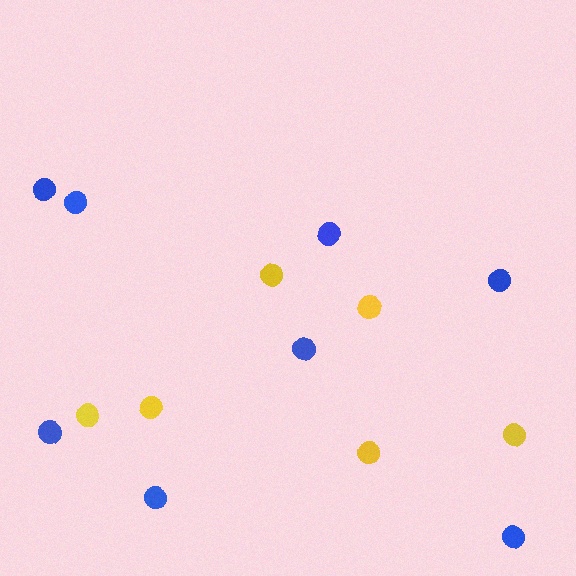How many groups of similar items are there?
There are 2 groups: one group of blue circles (8) and one group of yellow circles (6).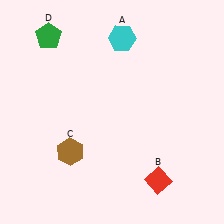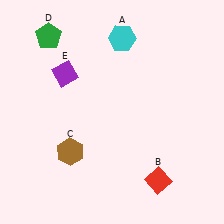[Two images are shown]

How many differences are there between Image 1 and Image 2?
There is 1 difference between the two images.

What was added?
A purple diamond (E) was added in Image 2.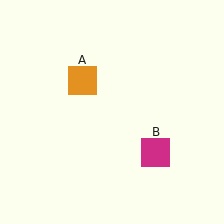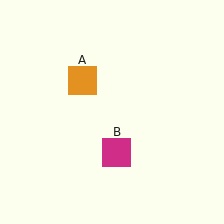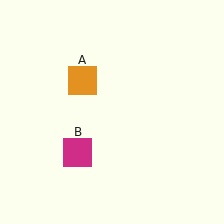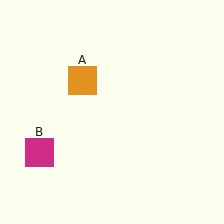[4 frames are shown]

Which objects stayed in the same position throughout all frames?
Orange square (object A) remained stationary.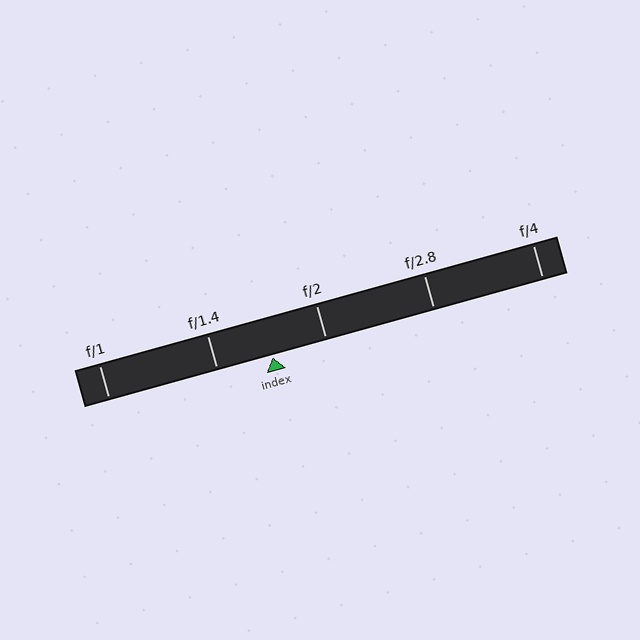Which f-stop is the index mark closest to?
The index mark is closest to f/2.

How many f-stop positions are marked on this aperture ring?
There are 5 f-stop positions marked.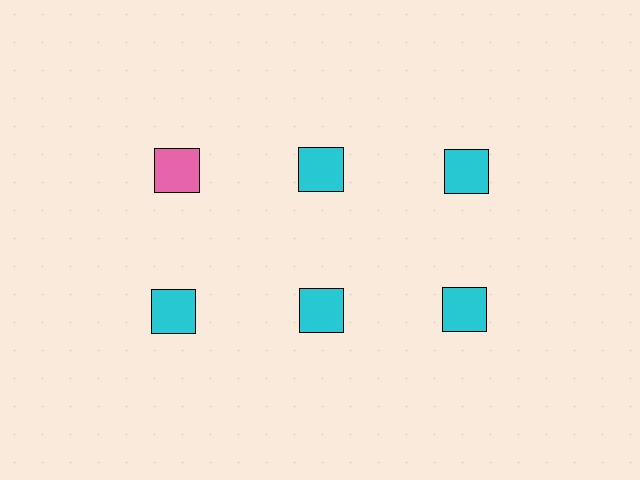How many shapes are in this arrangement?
There are 6 shapes arranged in a grid pattern.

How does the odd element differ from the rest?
It has a different color: pink instead of cyan.